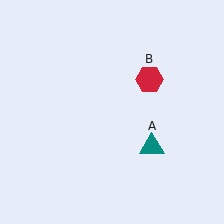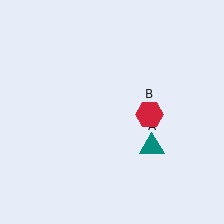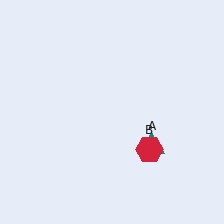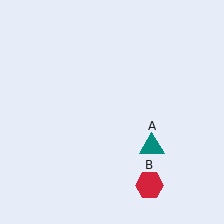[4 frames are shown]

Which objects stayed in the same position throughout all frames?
Teal triangle (object A) remained stationary.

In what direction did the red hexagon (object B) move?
The red hexagon (object B) moved down.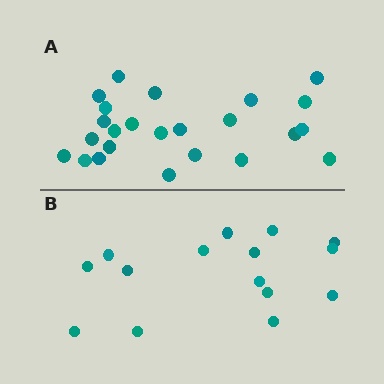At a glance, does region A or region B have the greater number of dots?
Region A (the top region) has more dots.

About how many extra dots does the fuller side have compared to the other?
Region A has roughly 8 or so more dots than region B.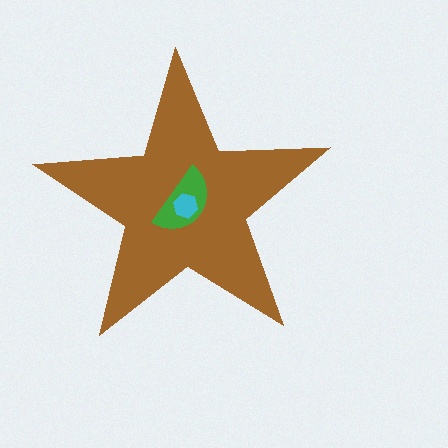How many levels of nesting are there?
3.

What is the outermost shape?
The brown star.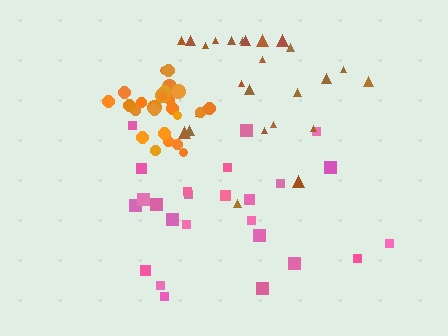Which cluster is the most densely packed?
Orange.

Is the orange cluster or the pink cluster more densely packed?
Orange.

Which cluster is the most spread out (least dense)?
Pink.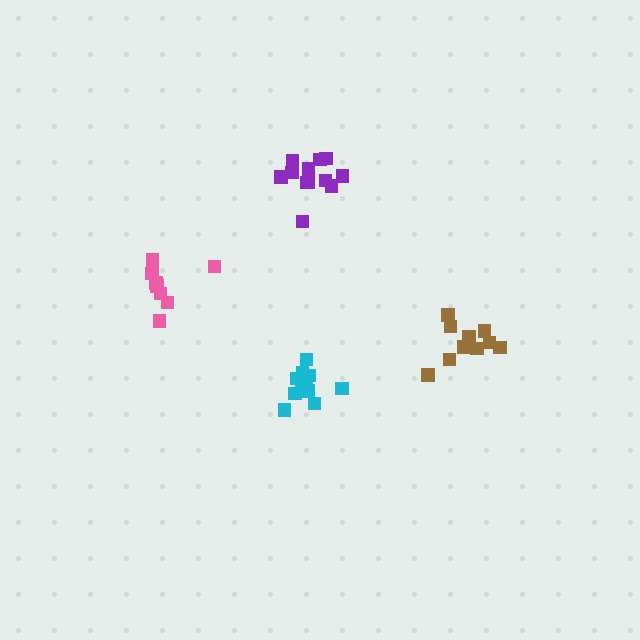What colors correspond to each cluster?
The clusters are colored: cyan, brown, pink, purple.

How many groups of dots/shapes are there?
There are 4 groups.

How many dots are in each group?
Group 1: 11 dots, Group 2: 10 dots, Group 3: 8 dots, Group 4: 12 dots (41 total).